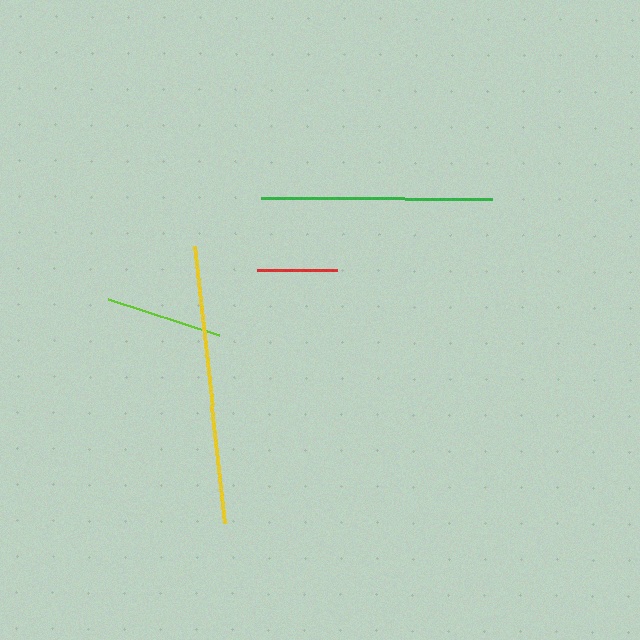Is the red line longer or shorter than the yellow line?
The yellow line is longer than the red line.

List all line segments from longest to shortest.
From longest to shortest: yellow, green, lime, red.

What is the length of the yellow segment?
The yellow segment is approximately 278 pixels long.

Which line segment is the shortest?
The red line is the shortest at approximately 79 pixels.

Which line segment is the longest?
The yellow line is the longest at approximately 278 pixels.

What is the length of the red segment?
The red segment is approximately 79 pixels long.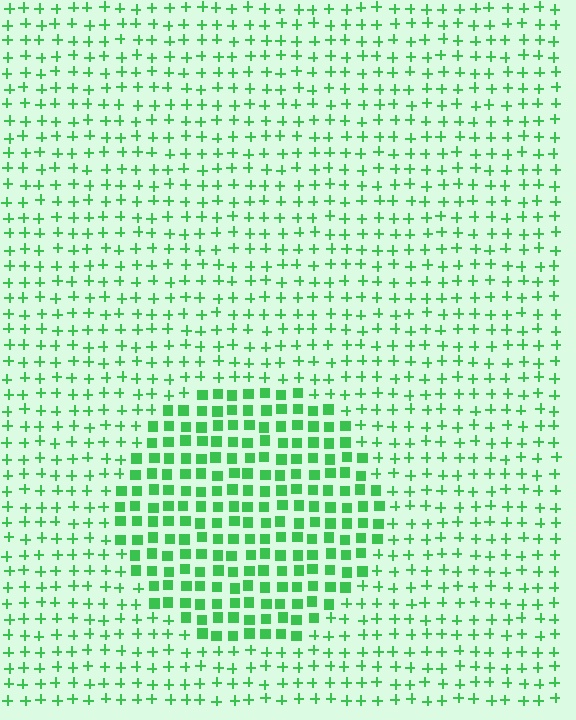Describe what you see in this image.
The image is filled with small green elements arranged in a uniform grid. A circle-shaped region contains squares, while the surrounding area contains plus signs. The boundary is defined purely by the change in element shape.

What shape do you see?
I see a circle.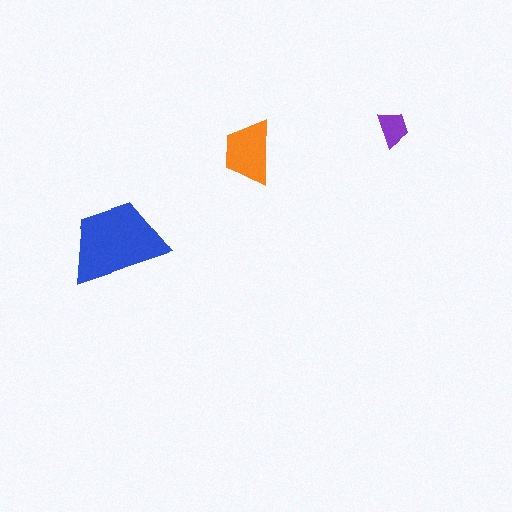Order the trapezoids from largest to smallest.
the blue one, the orange one, the purple one.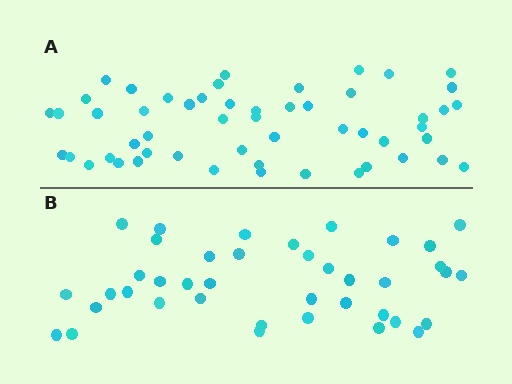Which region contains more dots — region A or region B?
Region A (the top region) has more dots.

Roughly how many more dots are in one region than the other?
Region A has approximately 15 more dots than region B.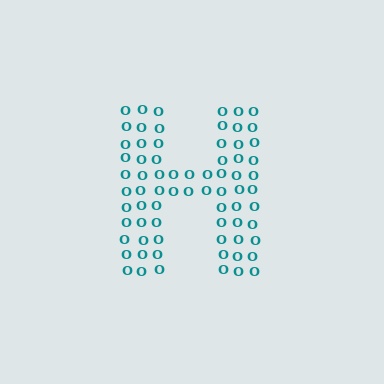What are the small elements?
The small elements are letter O's.